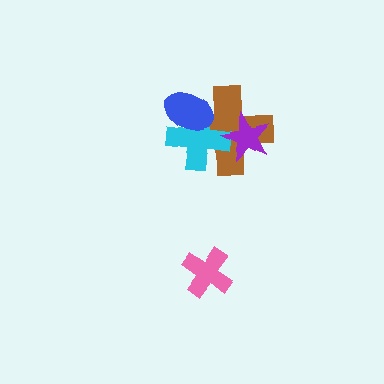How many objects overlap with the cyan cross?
3 objects overlap with the cyan cross.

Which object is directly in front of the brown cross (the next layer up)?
The cyan cross is directly in front of the brown cross.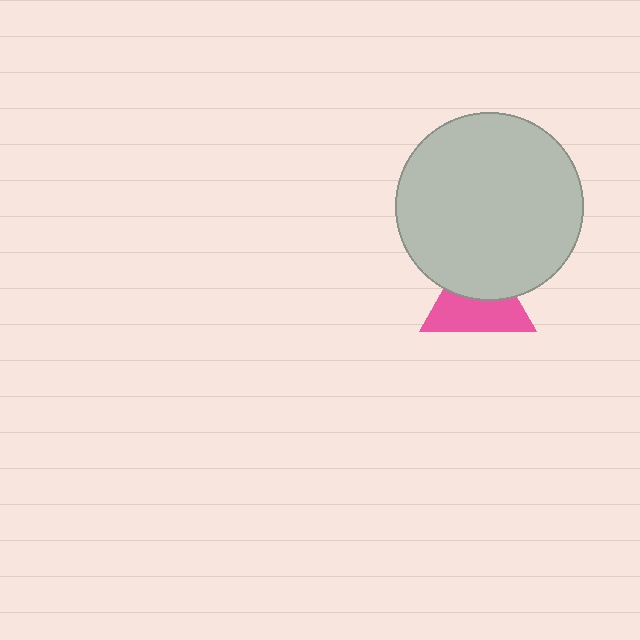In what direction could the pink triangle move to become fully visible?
The pink triangle could move down. That would shift it out from behind the light gray circle entirely.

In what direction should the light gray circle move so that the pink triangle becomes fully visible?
The light gray circle should move up. That is the shortest direction to clear the overlap and leave the pink triangle fully visible.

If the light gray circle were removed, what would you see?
You would see the complete pink triangle.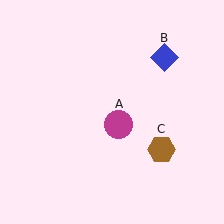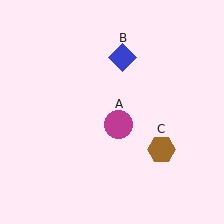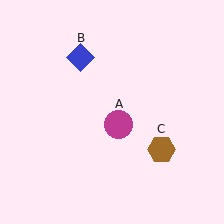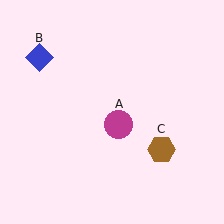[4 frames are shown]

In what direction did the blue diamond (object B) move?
The blue diamond (object B) moved left.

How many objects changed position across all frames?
1 object changed position: blue diamond (object B).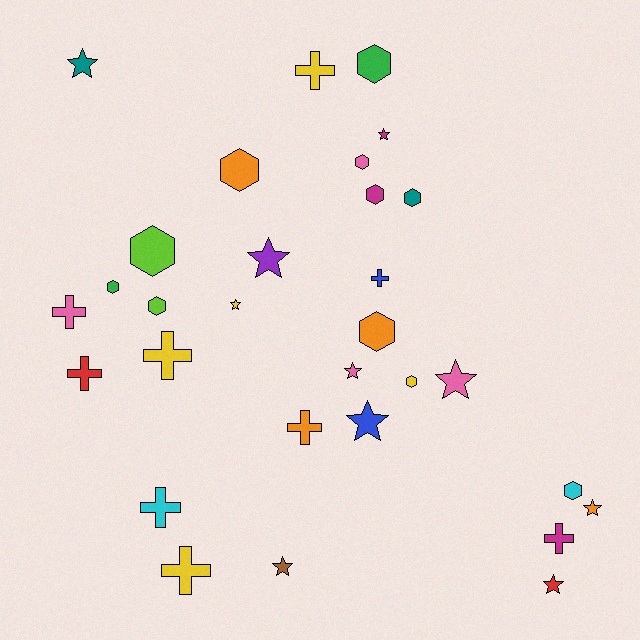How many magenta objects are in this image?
There are 3 magenta objects.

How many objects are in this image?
There are 30 objects.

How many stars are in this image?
There are 10 stars.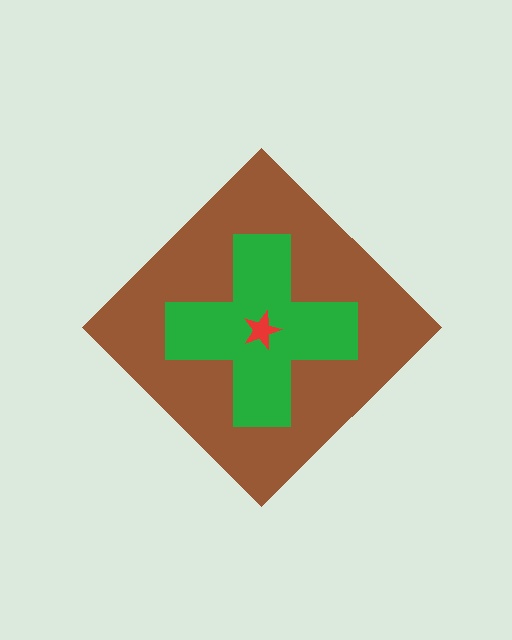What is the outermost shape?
The brown diamond.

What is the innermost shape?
The red star.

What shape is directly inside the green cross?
The red star.